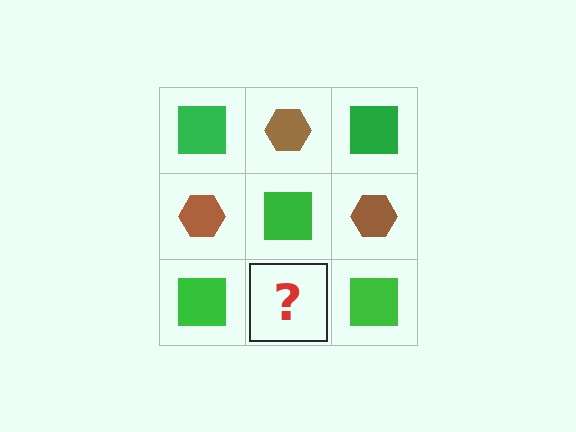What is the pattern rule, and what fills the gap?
The rule is that it alternates green square and brown hexagon in a checkerboard pattern. The gap should be filled with a brown hexagon.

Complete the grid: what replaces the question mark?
The question mark should be replaced with a brown hexagon.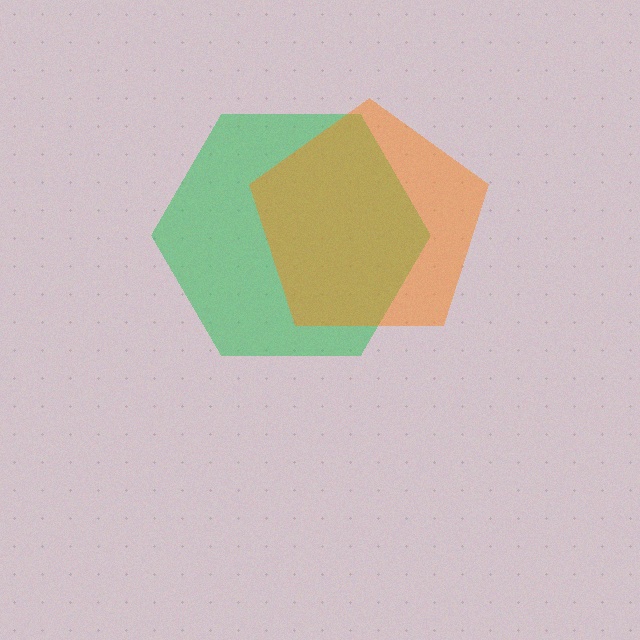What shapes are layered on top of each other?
The layered shapes are: a green hexagon, an orange pentagon.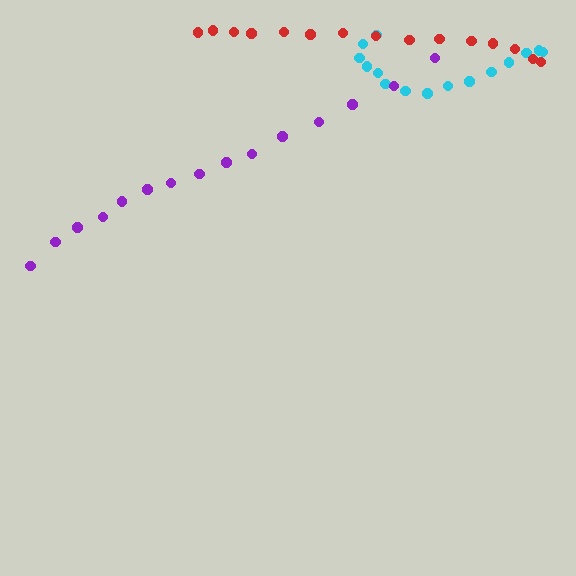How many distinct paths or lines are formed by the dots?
There are 3 distinct paths.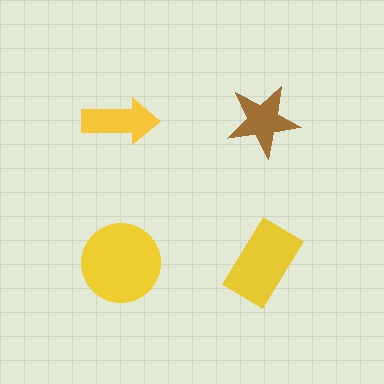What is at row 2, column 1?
A yellow circle.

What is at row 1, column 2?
A brown star.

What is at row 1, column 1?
A yellow arrow.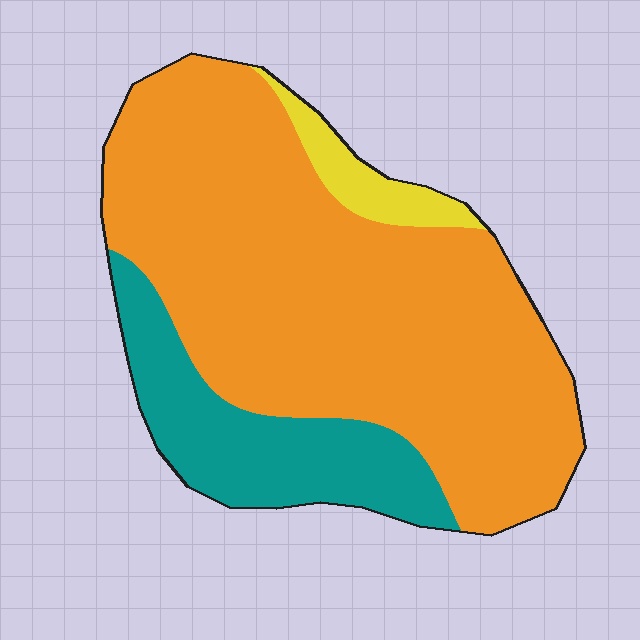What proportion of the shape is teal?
Teal takes up about one fifth (1/5) of the shape.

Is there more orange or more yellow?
Orange.